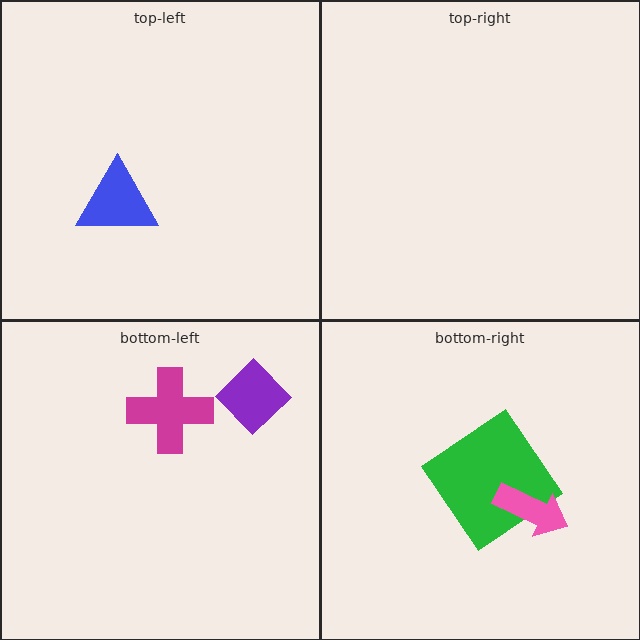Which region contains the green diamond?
The bottom-right region.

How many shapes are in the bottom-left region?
2.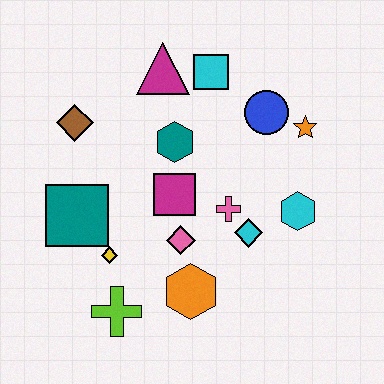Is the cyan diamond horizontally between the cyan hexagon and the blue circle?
No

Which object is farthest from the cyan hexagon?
The brown diamond is farthest from the cyan hexagon.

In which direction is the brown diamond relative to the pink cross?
The brown diamond is to the left of the pink cross.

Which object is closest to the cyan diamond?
The pink cross is closest to the cyan diamond.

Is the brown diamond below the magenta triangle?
Yes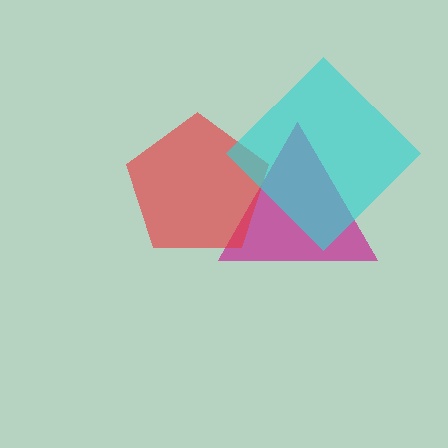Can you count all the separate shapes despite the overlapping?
Yes, there are 3 separate shapes.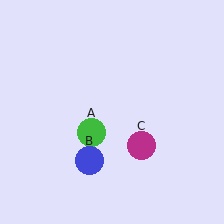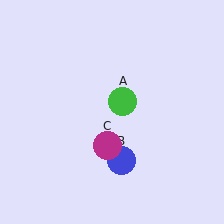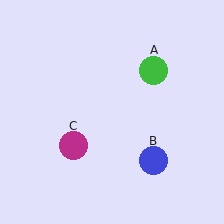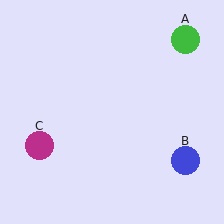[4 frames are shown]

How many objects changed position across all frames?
3 objects changed position: green circle (object A), blue circle (object B), magenta circle (object C).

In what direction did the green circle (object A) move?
The green circle (object A) moved up and to the right.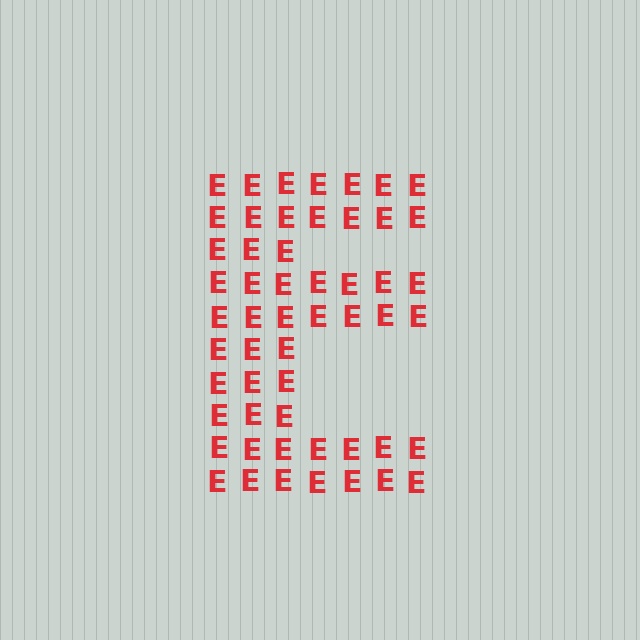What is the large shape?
The large shape is the letter E.